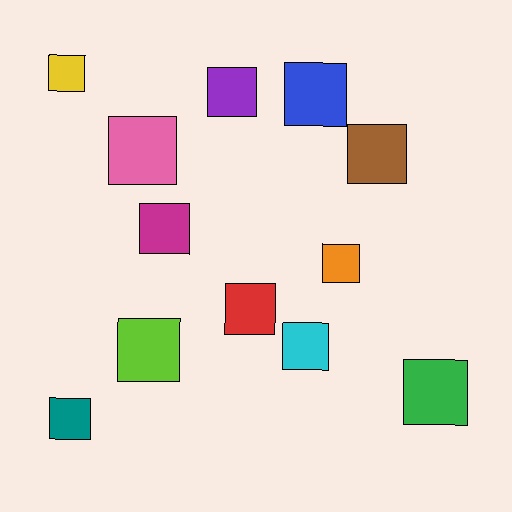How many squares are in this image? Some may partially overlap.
There are 12 squares.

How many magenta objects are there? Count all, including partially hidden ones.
There is 1 magenta object.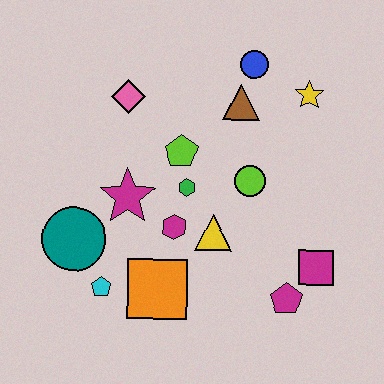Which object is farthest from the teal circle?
The yellow star is farthest from the teal circle.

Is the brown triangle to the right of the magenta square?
No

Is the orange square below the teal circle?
Yes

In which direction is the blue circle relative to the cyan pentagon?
The blue circle is above the cyan pentagon.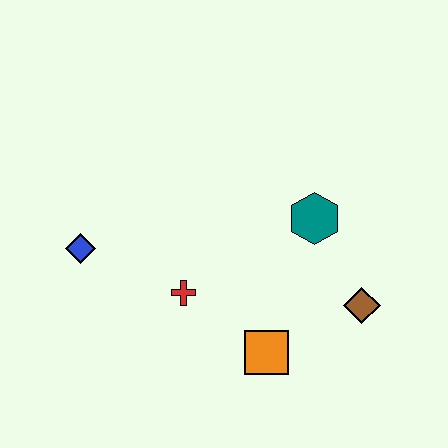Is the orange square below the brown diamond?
Yes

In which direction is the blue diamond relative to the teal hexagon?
The blue diamond is to the left of the teal hexagon.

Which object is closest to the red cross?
The orange square is closest to the red cross.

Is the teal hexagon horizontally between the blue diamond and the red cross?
No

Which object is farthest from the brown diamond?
The blue diamond is farthest from the brown diamond.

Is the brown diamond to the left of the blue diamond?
No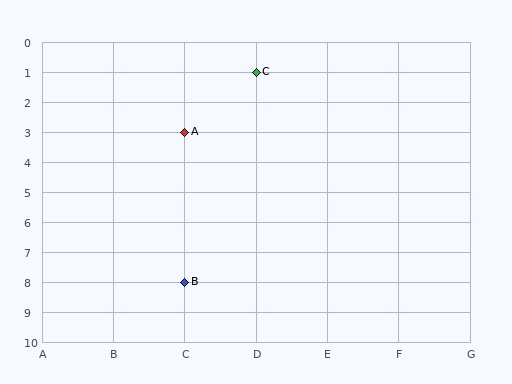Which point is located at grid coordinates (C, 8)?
Point B is at (C, 8).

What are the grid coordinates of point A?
Point A is at grid coordinates (C, 3).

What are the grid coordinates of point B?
Point B is at grid coordinates (C, 8).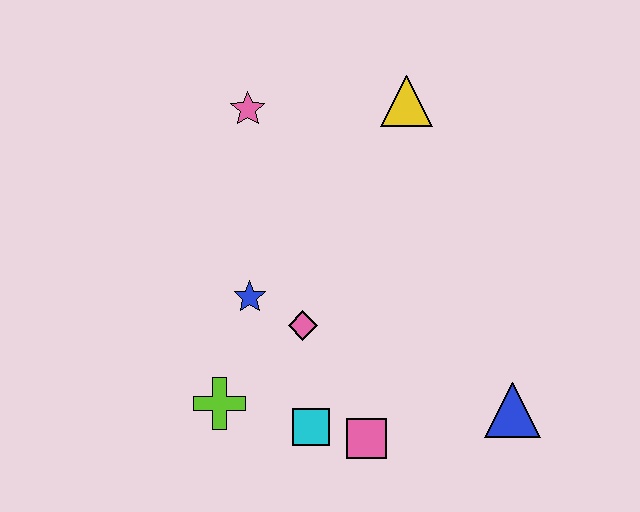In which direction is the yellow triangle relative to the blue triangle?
The yellow triangle is above the blue triangle.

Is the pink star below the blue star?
No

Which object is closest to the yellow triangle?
The pink star is closest to the yellow triangle.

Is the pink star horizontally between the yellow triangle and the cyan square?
No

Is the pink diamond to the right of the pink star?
Yes